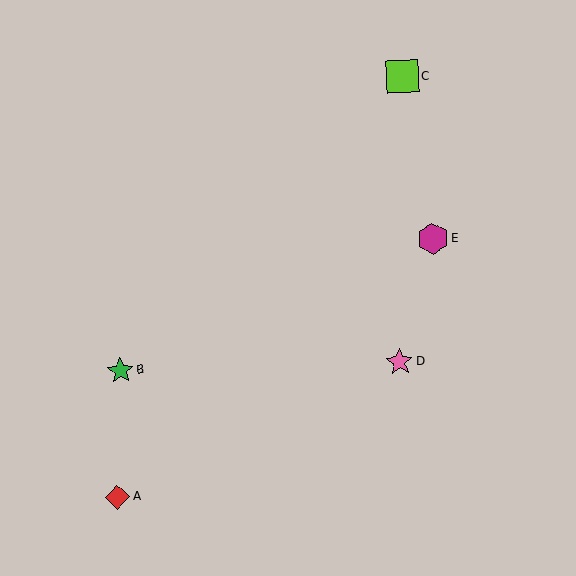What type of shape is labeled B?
Shape B is a green star.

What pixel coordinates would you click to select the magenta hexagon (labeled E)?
Click at (433, 239) to select the magenta hexagon E.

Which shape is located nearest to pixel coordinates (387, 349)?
The pink star (labeled D) at (400, 362) is nearest to that location.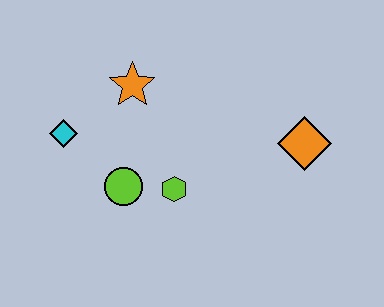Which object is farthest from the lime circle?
The orange diamond is farthest from the lime circle.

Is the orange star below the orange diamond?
No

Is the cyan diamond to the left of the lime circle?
Yes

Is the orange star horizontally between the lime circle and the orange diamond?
Yes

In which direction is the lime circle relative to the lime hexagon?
The lime circle is to the left of the lime hexagon.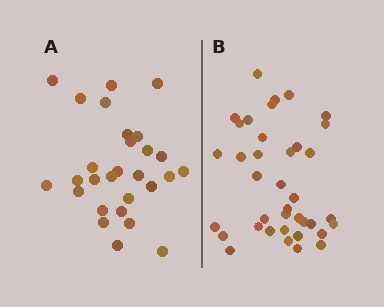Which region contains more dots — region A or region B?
Region B (the right region) has more dots.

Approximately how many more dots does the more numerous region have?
Region B has roughly 10 or so more dots than region A.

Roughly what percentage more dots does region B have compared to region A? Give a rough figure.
About 35% more.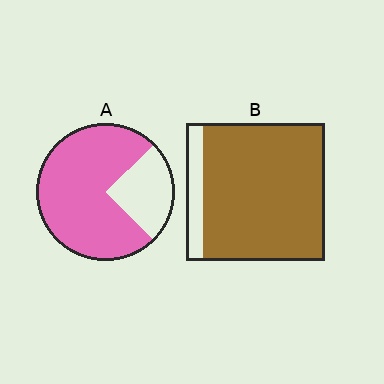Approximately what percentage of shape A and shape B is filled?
A is approximately 75% and B is approximately 90%.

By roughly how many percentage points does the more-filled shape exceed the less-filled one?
By roughly 15 percentage points (B over A).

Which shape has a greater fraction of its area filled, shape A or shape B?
Shape B.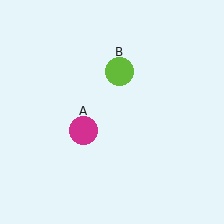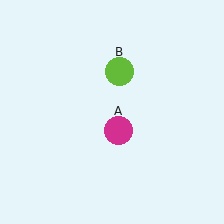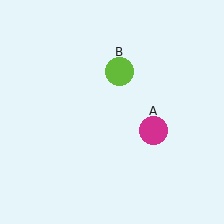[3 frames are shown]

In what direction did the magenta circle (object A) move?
The magenta circle (object A) moved right.